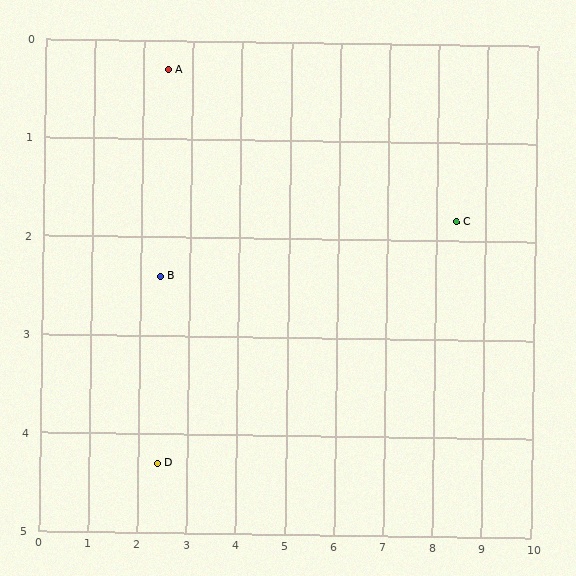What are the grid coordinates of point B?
Point B is at approximately (2.4, 2.4).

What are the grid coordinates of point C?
Point C is at approximately (8.4, 1.8).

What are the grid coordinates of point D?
Point D is at approximately (2.4, 4.3).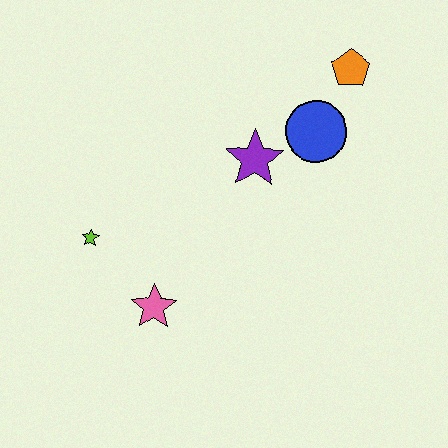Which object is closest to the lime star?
The pink star is closest to the lime star.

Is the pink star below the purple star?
Yes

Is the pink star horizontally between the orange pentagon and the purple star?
No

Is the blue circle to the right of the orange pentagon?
No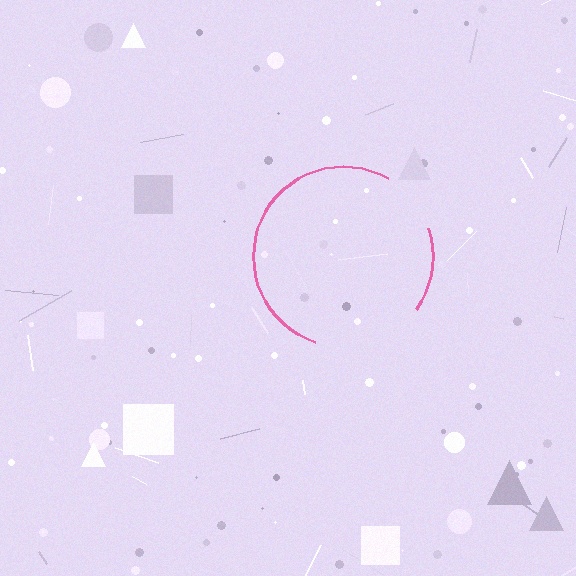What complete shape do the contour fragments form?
The contour fragments form a circle.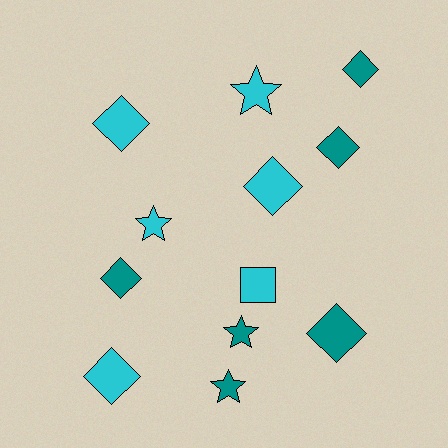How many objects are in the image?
There are 12 objects.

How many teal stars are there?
There are 2 teal stars.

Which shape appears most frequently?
Diamond, with 7 objects.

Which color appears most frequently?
Cyan, with 6 objects.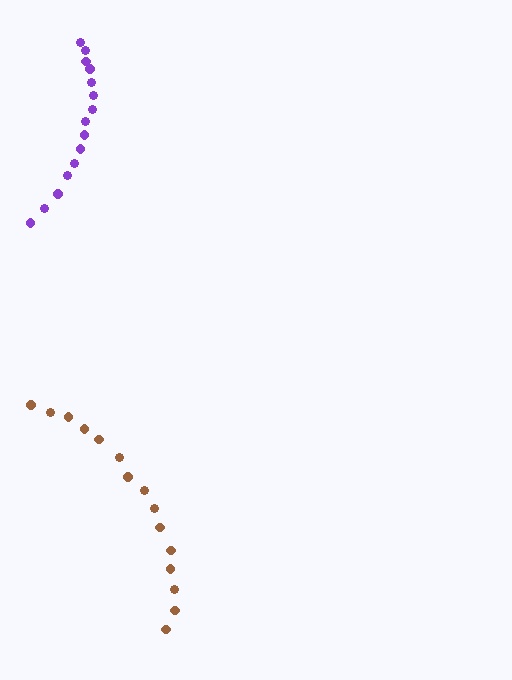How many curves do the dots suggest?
There are 2 distinct paths.